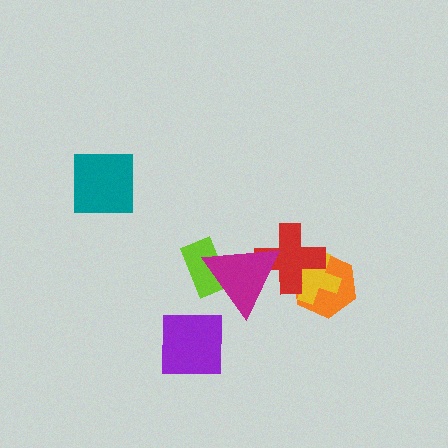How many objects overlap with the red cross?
3 objects overlap with the red cross.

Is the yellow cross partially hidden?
Yes, it is partially covered by another shape.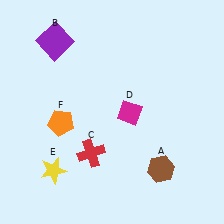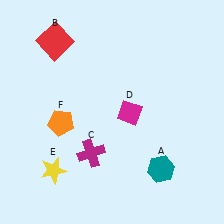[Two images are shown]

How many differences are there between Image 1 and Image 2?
There are 3 differences between the two images.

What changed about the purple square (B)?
In Image 1, B is purple. In Image 2, it changed to red.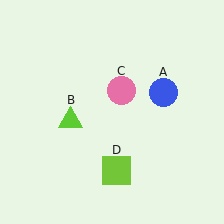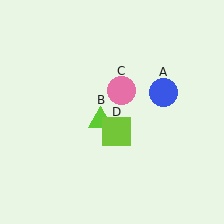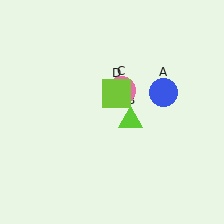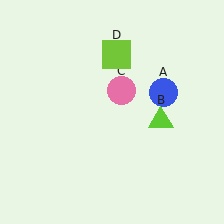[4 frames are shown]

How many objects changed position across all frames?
2 objects changed position: lime triangle (object B), lime square (object D).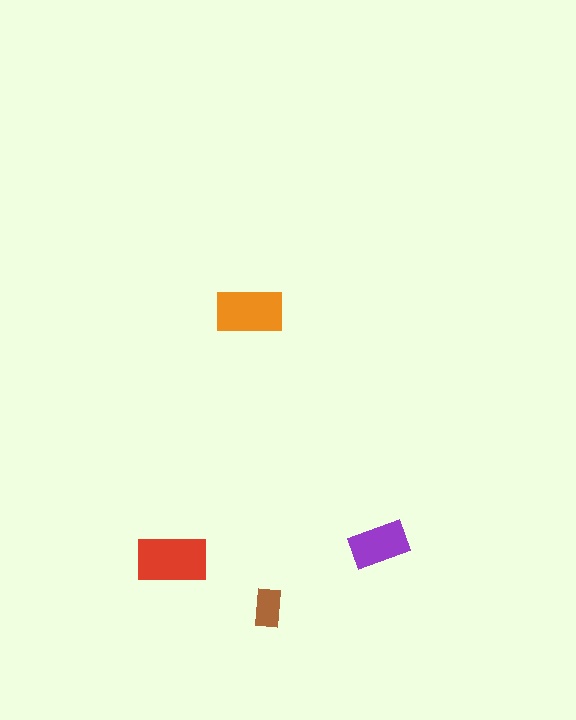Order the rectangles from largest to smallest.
the red one, the orange one, the purple one, the brown one.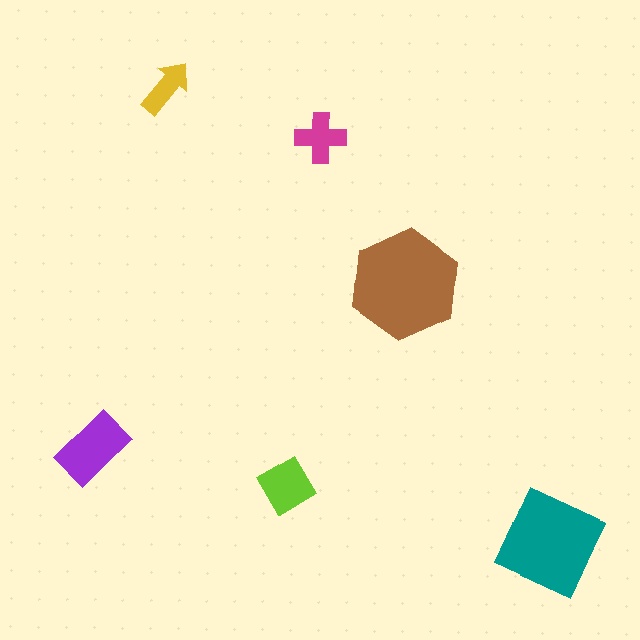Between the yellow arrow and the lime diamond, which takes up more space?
The lime diamond.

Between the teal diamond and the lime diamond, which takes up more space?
The teal diamond.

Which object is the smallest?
The yellow arrow.